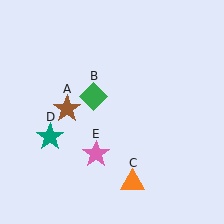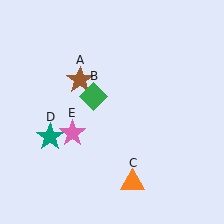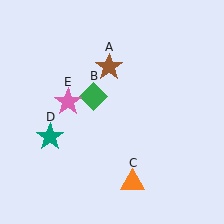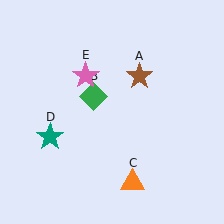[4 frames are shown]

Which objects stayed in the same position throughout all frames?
Green diamond (object B) and orange triangle (object C) and teal star (object D) remained stationary.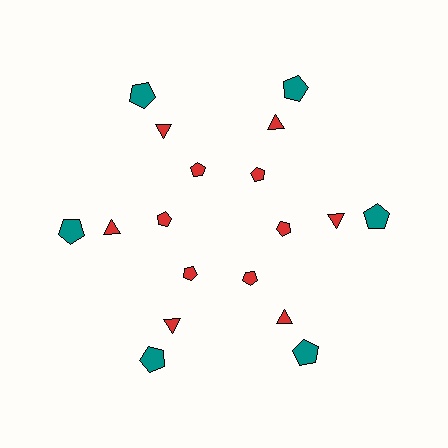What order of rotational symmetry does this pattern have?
This pattern has 6-fold rotational symmetry.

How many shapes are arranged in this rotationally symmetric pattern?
There are 18 shapes, arranged in 6 groups of 3.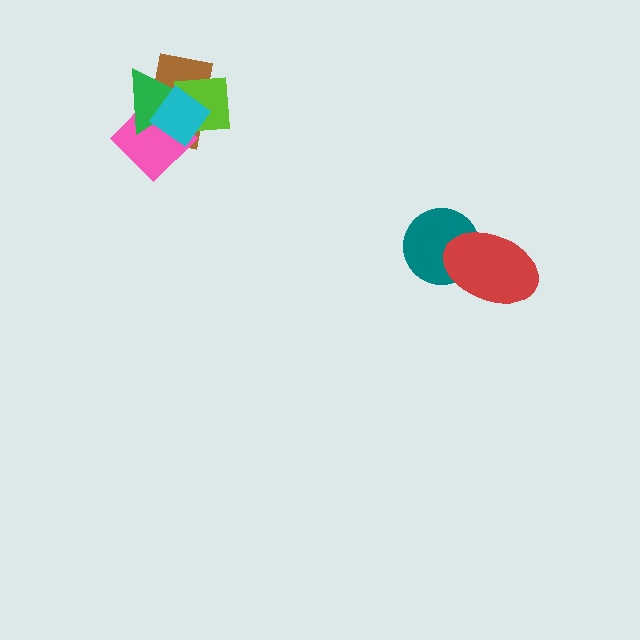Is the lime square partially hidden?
Yes, it is partially covered by another shape.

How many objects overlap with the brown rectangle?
4 objects overlap with the brown rectangle.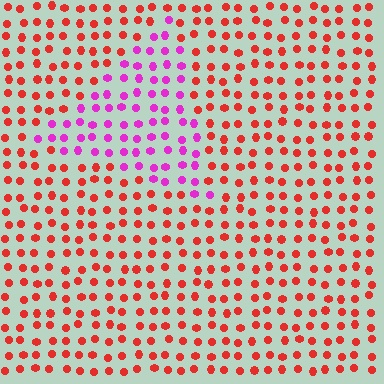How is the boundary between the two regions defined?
The boundary is defined purely by a slight shift in hue (about 55 degrees). Spacing, size, and orientation are identical on both sides.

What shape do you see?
I see a triangle.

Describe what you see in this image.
The image is filled with small red elements in a uniform arrangement. A triangle-shaped region is visible where the elements are tinted to a slightly different hue, forming a subtle color boundary.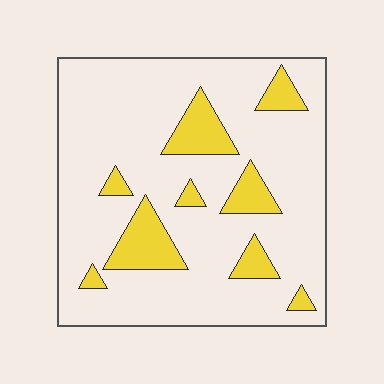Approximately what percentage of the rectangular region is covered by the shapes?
Approximately 15%.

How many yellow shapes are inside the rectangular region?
9.